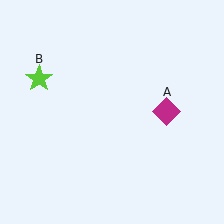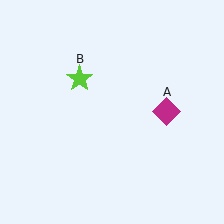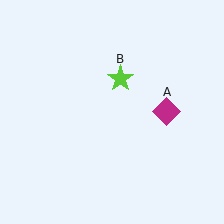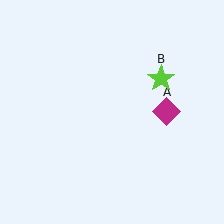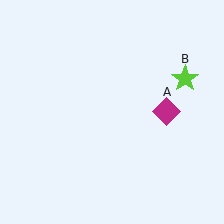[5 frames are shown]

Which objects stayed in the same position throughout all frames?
Magenta diamond (object A) remained stationary.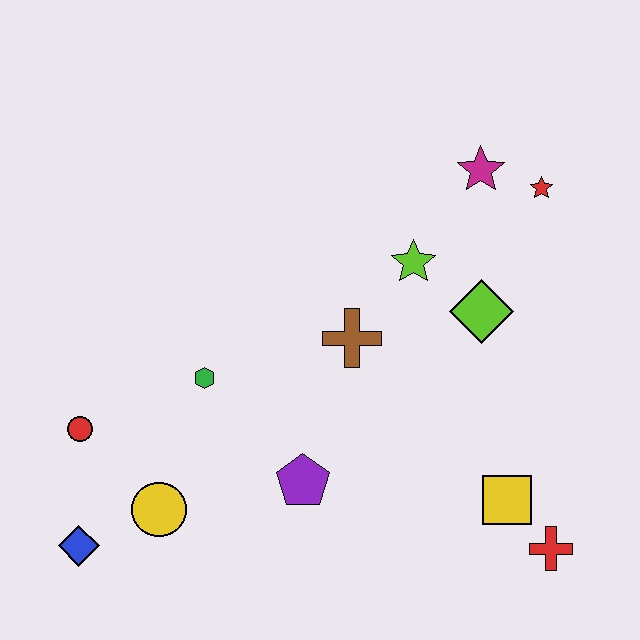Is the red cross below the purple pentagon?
Yes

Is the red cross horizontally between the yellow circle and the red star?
No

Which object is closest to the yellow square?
The red cross is closest to the yellow square.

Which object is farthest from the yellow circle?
The red star is farthest from the yellow circle.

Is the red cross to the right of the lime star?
Yes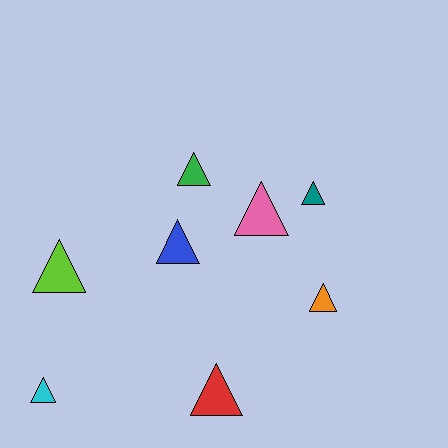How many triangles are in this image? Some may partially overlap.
There are 8 triangles.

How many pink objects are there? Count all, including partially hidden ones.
There is 1 pink object.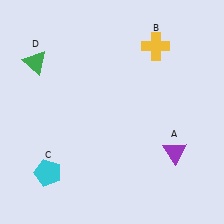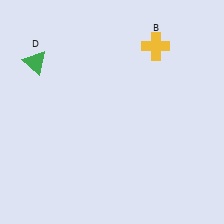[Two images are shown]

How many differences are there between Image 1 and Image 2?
There are 2 differences between the two images.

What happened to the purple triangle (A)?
The purple triangle (A) was removed in Image 2. It was in the bottom-right area of Image 1.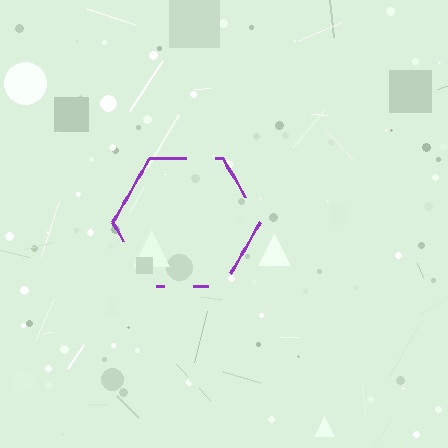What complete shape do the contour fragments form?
The contour fragments form a hexagon.